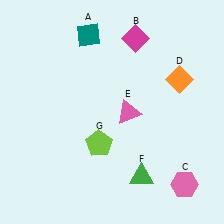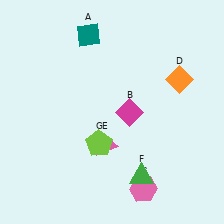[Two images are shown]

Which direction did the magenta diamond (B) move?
The magenta diamond (B) moved down.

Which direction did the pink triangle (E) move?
The pink triangle (E) moved down.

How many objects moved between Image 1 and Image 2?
3 objects moved between the two images.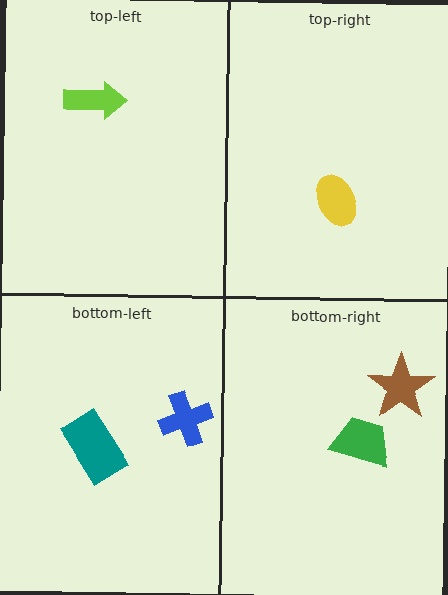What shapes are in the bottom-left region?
The teal rectangle, the blue cross.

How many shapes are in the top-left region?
1.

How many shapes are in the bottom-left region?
2.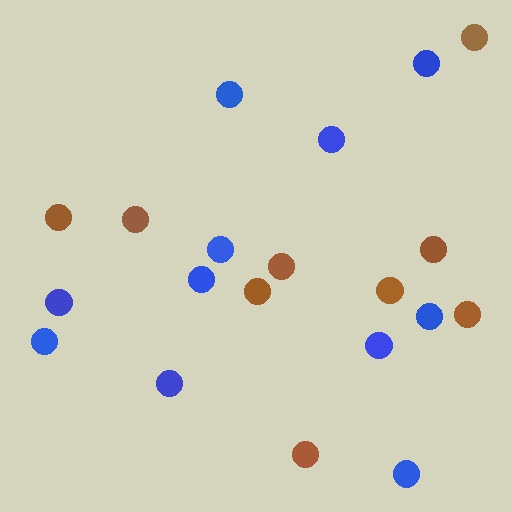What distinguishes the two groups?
There are 2 groups: one group of brown circles (9) and one group of blue circles (11).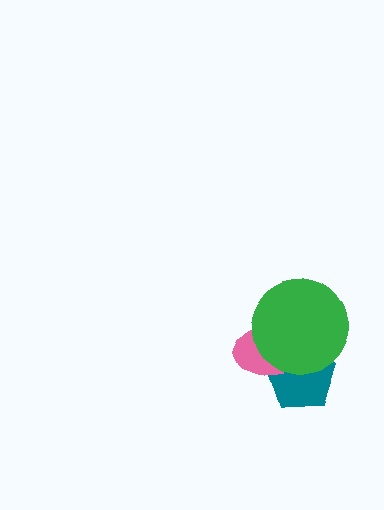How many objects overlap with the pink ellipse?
2 objects overlap with the pink ellipse.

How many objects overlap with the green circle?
2 objects overlap with the green circle.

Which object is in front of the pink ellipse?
The green circle is in front of the pink ellipse.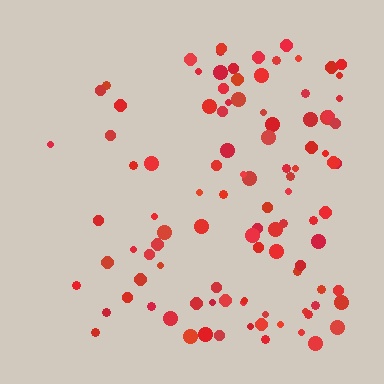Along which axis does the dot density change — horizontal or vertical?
Horizontal.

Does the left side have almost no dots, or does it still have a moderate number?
Still a moderate number, just noticeably fewer than the right.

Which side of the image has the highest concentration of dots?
The right.